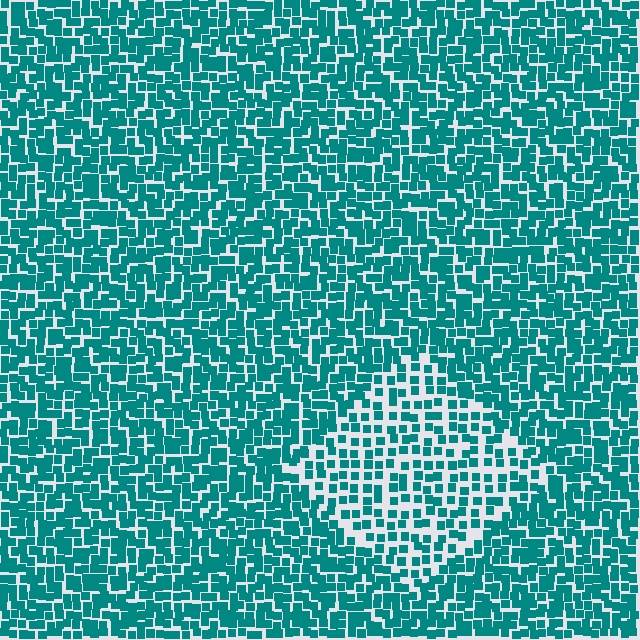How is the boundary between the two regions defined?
The boundary is defined by a change in element density (approximately 1.8x ratio). All elements are the same color, size, and shape.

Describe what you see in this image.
The image contains small teal elements arranged at two different densities. A diamond-shaped region is visible where the elements are less densely packed than the surrounding area.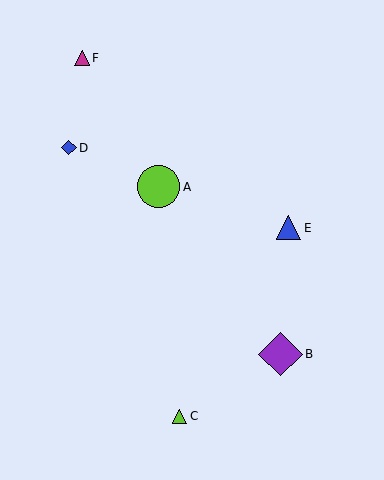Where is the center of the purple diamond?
The center of the purple diamond is at (281, 354).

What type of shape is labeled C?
Shape C is a lime triangle.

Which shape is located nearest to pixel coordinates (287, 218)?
The blue triangle (labeled E) at (289, 228) is nearest to that location.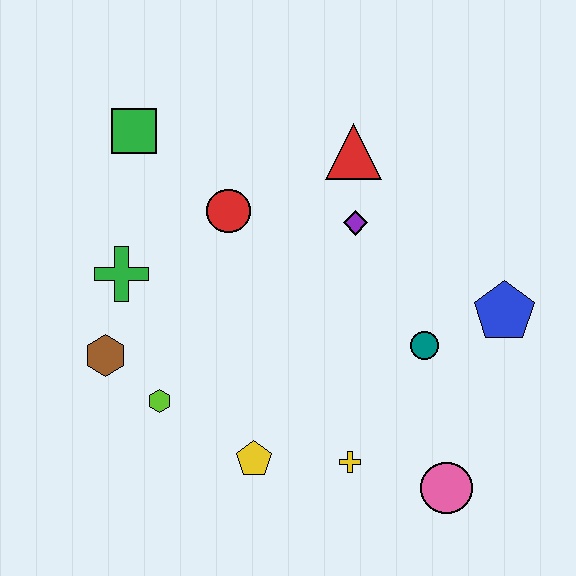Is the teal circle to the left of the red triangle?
No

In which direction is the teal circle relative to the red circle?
The teal circle is to the right of the red circle.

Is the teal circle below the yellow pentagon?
No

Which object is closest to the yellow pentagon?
The yellow cross is closest to the yellow pentagon.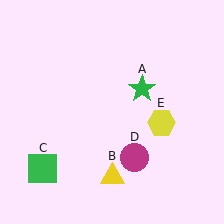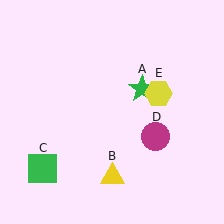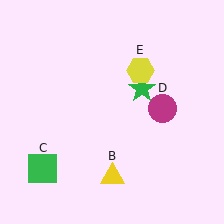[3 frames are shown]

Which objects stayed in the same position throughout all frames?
Green star (object A) and yellow triangle (object B) and green square (object C) remained stationary.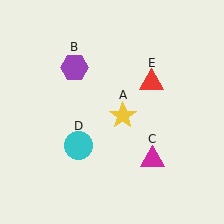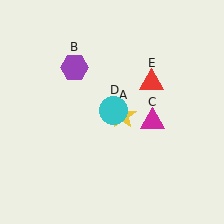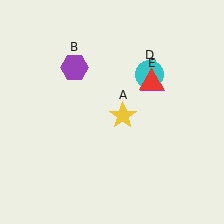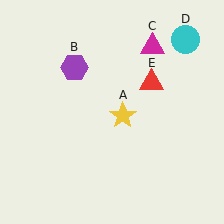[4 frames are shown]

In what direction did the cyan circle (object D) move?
The cyan circle (object D) moved up and to the right.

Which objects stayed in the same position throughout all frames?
Yellow star (object A) and purple hexagon (object B) and red triangle (object E) remained stationary.